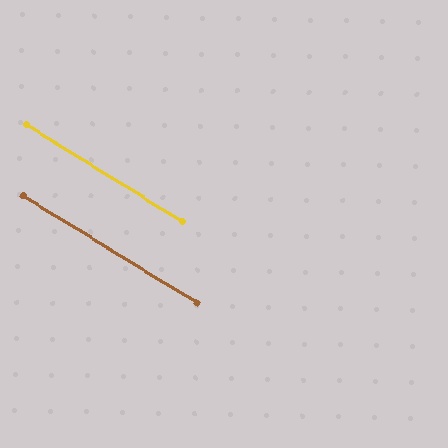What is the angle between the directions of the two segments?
Approximately 0 degrees.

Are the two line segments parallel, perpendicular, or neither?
Parallel — their directions differ by only 0.4°.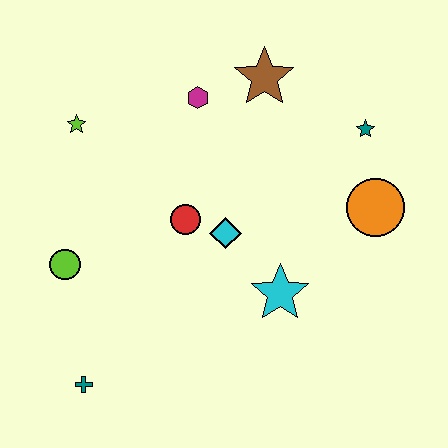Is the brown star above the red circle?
Yes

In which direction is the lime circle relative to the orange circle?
The lime circle is to the left of the orange circle.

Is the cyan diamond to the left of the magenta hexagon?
No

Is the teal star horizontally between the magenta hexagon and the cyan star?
No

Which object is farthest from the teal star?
The teal cross is farthest from the teal star.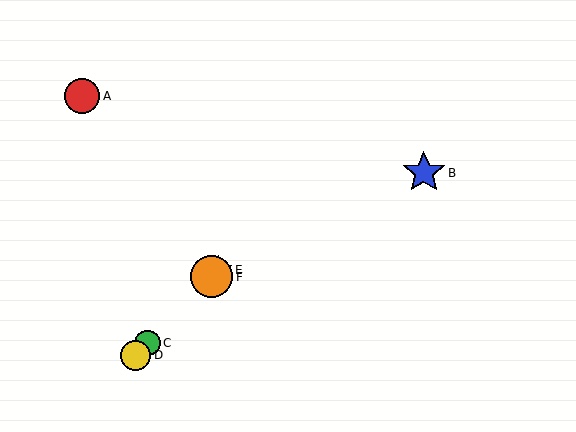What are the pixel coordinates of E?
Object E is at (218, 270).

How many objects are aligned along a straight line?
4 objects (C, D, E, F) are aligned along a straight line.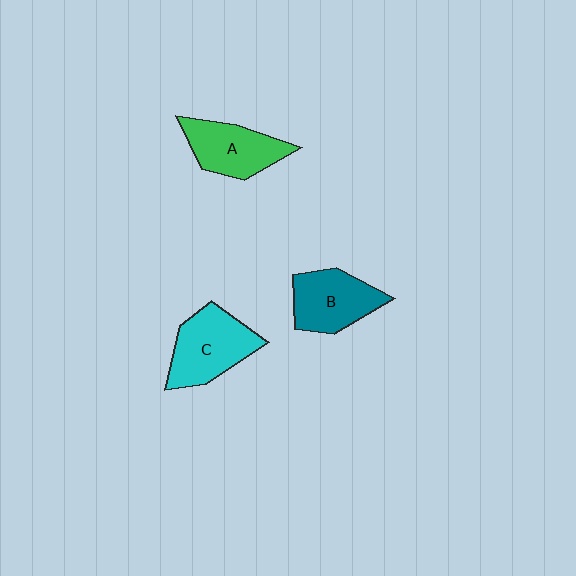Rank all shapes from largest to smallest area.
From largest to smallest: C (cyan), B (teal), A (green).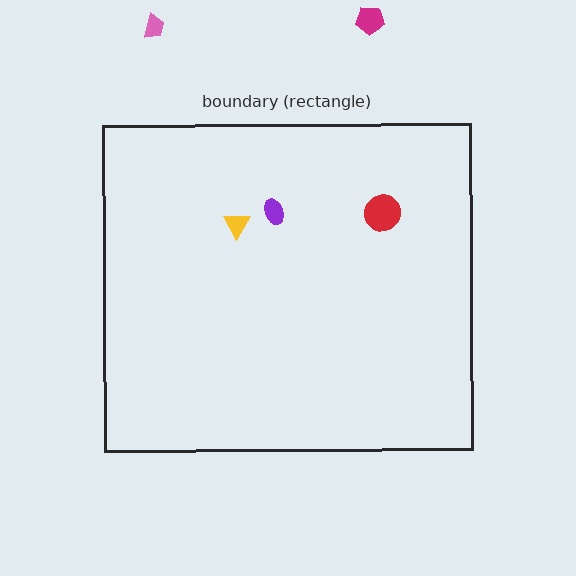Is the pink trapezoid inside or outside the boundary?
Outside.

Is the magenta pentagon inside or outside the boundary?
Outside.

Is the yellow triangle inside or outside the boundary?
Inside.